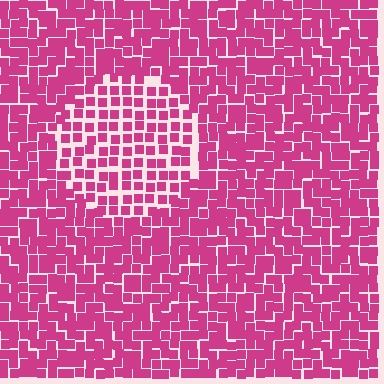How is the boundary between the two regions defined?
The boundary is defined by a change in element density (approximately 1.6x ratio). All elements are the same color, size, and shape.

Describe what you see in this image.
The image contains small magenta elements arranged at two different densities. A circle-shaped region is visible where the elements are less densely packed than the surrounding area.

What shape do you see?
I see a circle.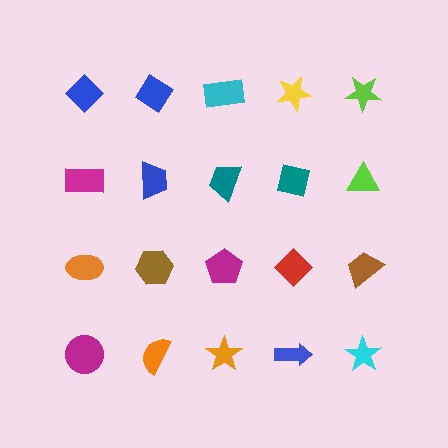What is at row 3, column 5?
A brown trapezoid.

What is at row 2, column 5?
A lime triangle.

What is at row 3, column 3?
A magenta pentagon.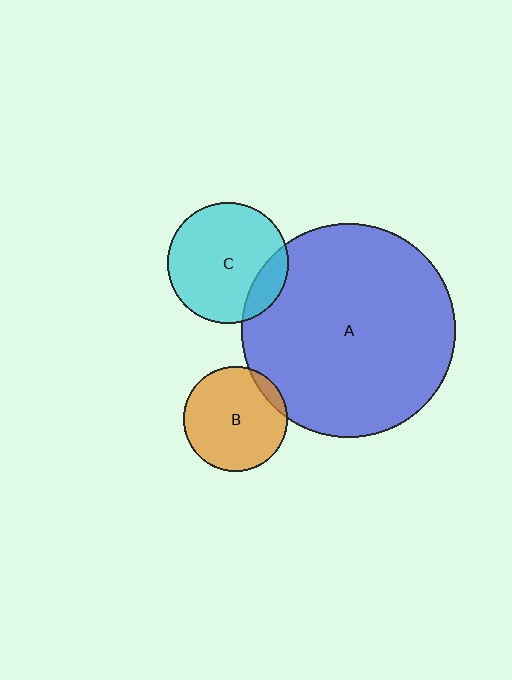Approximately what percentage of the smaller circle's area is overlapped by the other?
Approximately 15%.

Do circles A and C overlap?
Yes.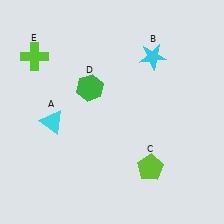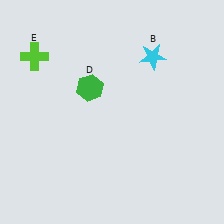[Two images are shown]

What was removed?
The cyan triangle (A), the lime pentagon (C) were removed in Image 2.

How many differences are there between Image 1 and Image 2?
There are 2 differences between the two images.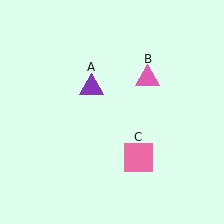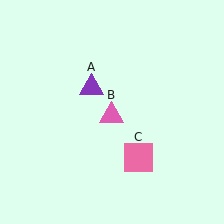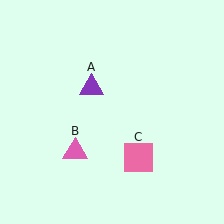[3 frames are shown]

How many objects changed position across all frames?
1 object changed position: pink triangle (object B).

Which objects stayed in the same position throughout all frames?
Purple triangle (object A) and pink square (object C) remained stationary.